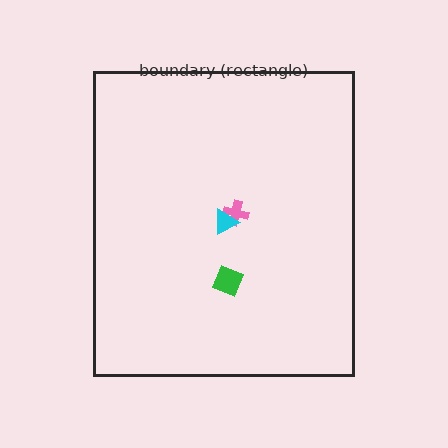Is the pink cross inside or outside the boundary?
Inside.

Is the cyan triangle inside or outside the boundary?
Inside.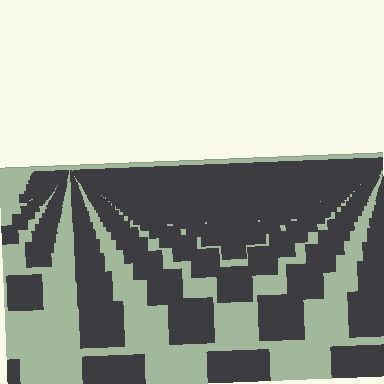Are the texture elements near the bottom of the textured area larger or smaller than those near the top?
Larger. Near the bottom, elements are closer to the viewer and appear at a bigger on-screen size.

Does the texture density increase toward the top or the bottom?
Density increases toward the top.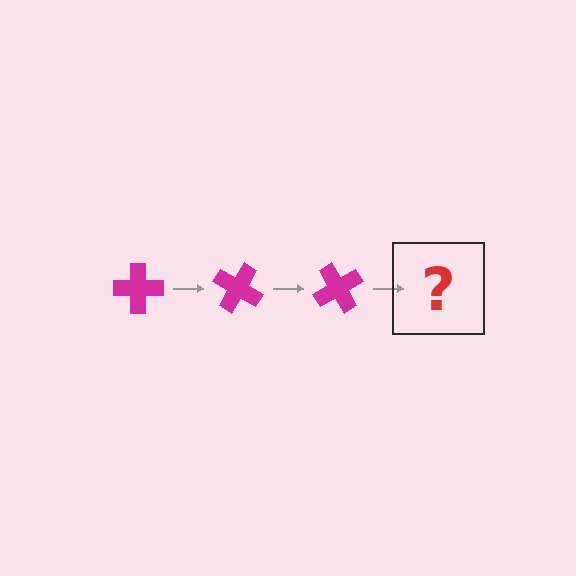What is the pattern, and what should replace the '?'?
The pattern is that the cross rotates 30 degrees each step. The '?' should be a magenta cross rotated 90 degrees.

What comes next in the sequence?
The next element should be a magenta cross rotated 90 degrees.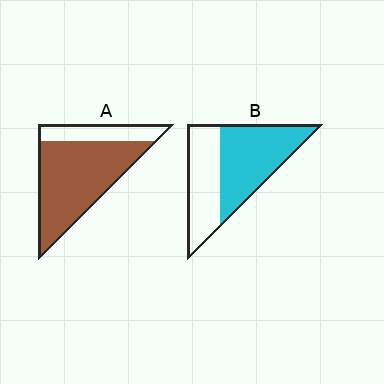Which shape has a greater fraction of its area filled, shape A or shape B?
Shape A.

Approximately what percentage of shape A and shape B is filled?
A is approximately 75% and B is approximately 55%.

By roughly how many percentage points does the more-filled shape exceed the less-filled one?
By roughly 20 percentage points (A over B).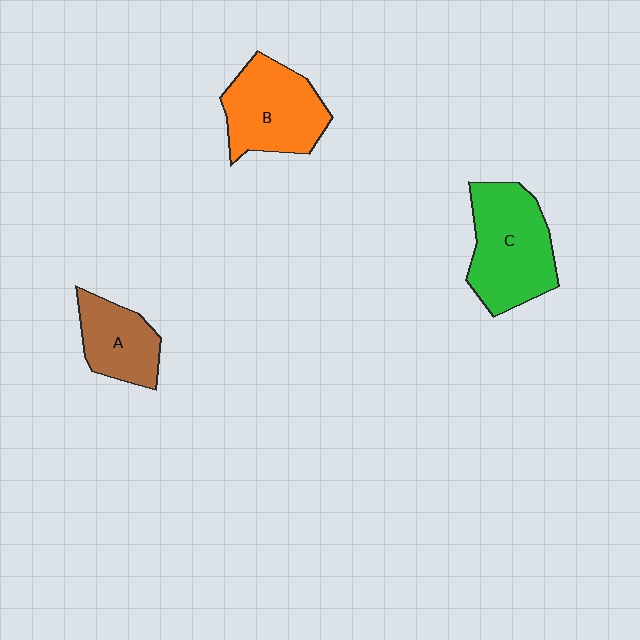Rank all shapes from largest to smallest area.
From largest to smallest: C (green), B (orange), A (brown).